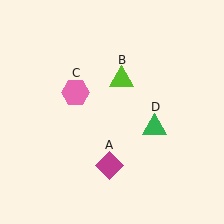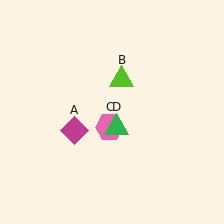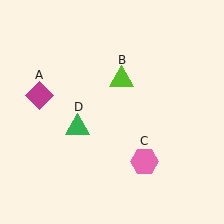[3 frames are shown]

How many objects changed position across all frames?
3 objects changed position: magenta diamond (object A), pink hexagon (object C), green triangle (object D).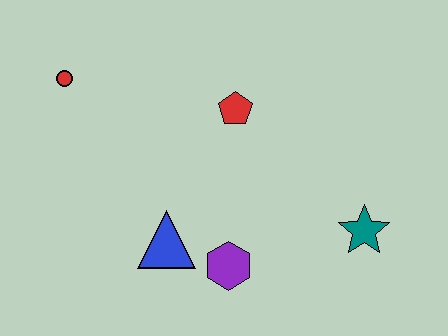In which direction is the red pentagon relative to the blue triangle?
The red pentagon is above the blue triangle.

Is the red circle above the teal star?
Yes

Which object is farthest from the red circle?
The teal star is farthest from the red circle.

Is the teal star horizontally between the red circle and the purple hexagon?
No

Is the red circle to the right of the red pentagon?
No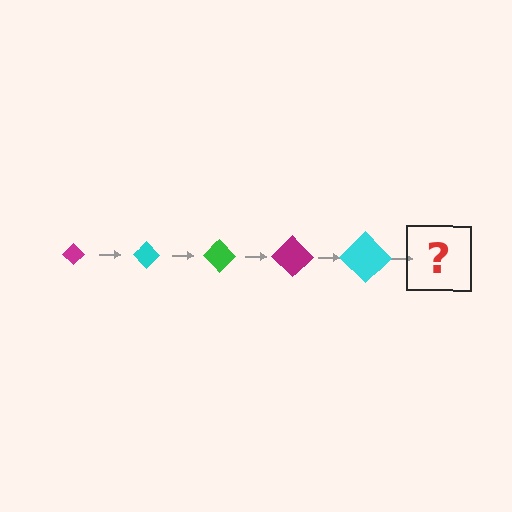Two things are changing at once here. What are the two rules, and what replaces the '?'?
The two rules are that the diamond grows larger each step and the color cycles through magenta, cyan, and green. The '?' should be a green diamond, larger than the previous one.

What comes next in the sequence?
The next element should be a green diamond, larger than the previous one.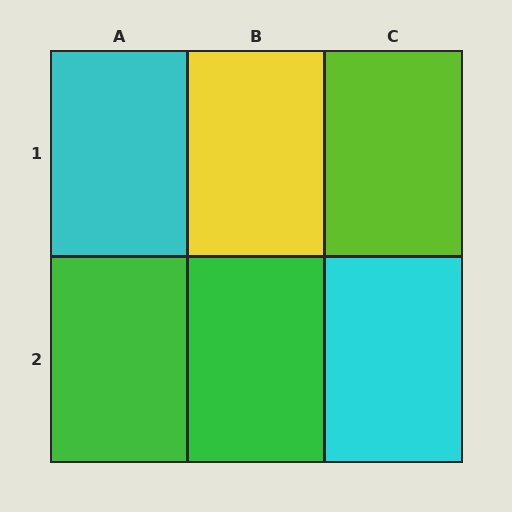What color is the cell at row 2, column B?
Green.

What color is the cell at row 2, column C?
Cyan.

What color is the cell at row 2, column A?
Green.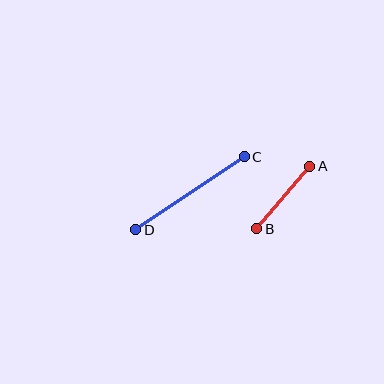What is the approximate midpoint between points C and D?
The midpoint is at approximately (190, 193) pixels.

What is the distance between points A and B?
The distance is approximately 82 pixels.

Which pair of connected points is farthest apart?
Points C and D are farthest apart.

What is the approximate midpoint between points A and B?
The midpoint is at approximately (283, 198) pixels.